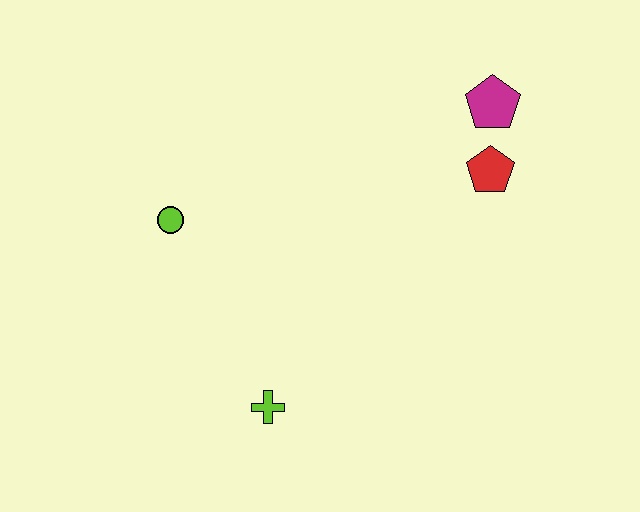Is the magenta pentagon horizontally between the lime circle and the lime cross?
No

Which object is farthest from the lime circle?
The magenta pentagon is farthest from the lime circle.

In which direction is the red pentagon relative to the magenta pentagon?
The red pentagon is below the magenta pentagon.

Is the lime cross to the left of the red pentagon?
Yes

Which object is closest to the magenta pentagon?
The red pentagon is closest to the magenta pentagon.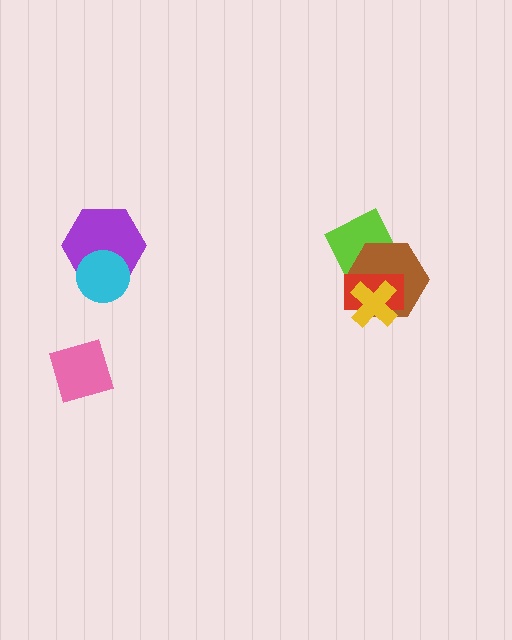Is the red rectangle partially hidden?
Yes, it is partially covered by another shape.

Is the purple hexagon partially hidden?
Yes, it is partially covered by another shape.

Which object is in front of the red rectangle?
The yellow cross is in front of the red rectangle.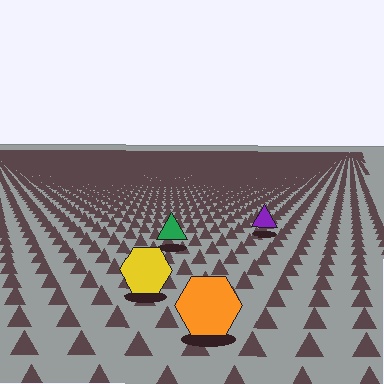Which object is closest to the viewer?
The orange hexagon is closest. The texture marks near it are larger and more spread out.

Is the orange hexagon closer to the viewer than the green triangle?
Yes. The orange hexagon is closer — you can tell from the texture gradient: the ground texture is coarser near it.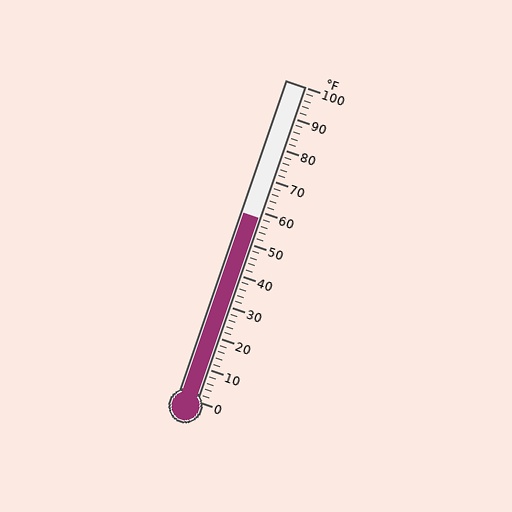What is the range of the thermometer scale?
The thermometer scale ranges from 0°F to 100°F.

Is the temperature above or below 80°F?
The temperature is below 80°F.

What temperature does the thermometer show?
The thermometer shows approximately 58°F.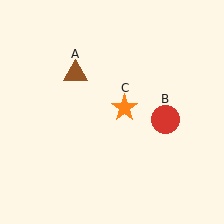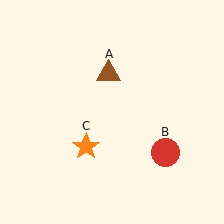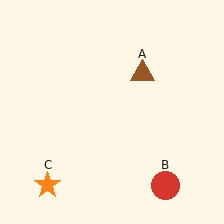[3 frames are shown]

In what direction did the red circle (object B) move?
The red circle (object B) moved down.